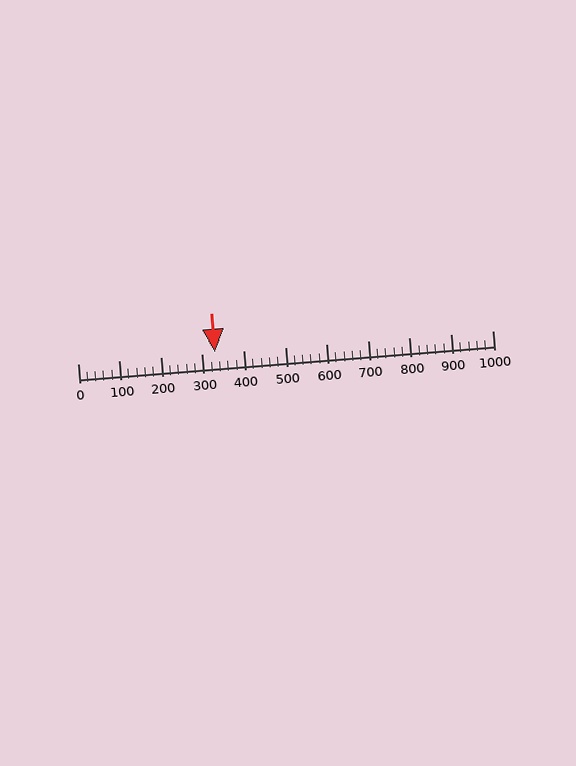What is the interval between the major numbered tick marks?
The major tick marks are spaced 100 units apart.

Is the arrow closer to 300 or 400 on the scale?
The arrow is closer to 300.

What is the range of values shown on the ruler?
The ruler shows values from 0 to 1000.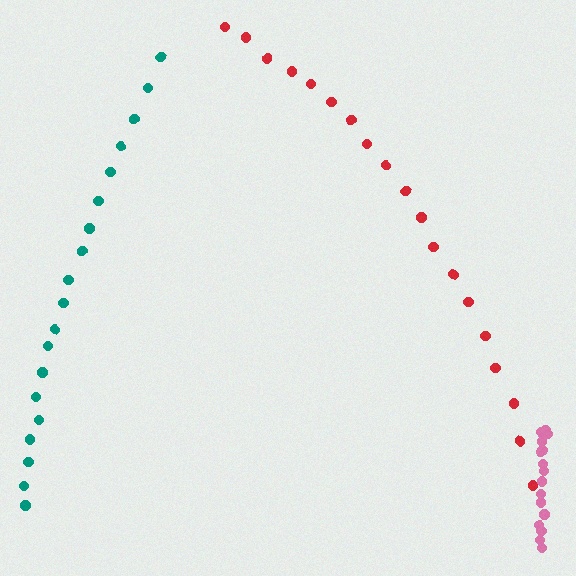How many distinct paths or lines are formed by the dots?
There are 3 distinct paths.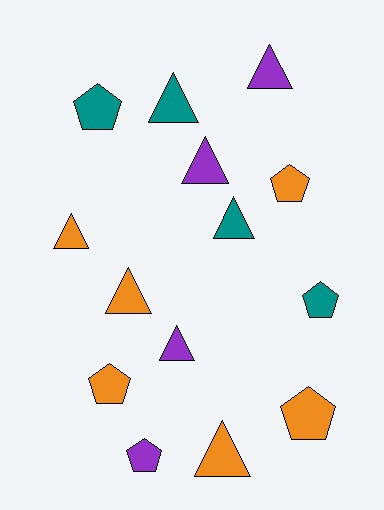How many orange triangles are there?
There are 3 orange triangles.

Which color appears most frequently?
Orange, with 6 objects.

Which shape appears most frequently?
Triangle, with 8 objects.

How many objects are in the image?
There are 14 objects.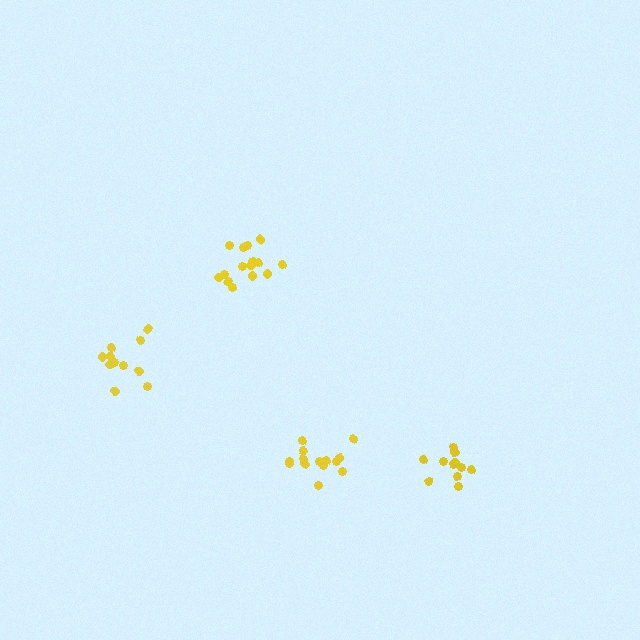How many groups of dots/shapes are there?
There are 4 groups.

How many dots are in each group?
Group 1: 15 dots, Group 2: 11 dots, Group 3: 11 dots, Group 4: 15 dots (52 total).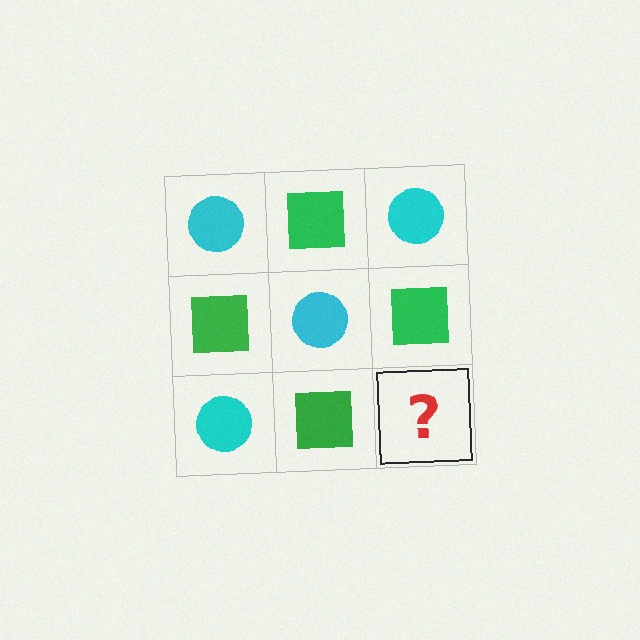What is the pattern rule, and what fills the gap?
The rule is that it alternates cyan circle and green square in a checkerboard pattern. The gap should be filled with a cyan circle.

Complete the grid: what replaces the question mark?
The question mark should be replaced with a cyan circle.